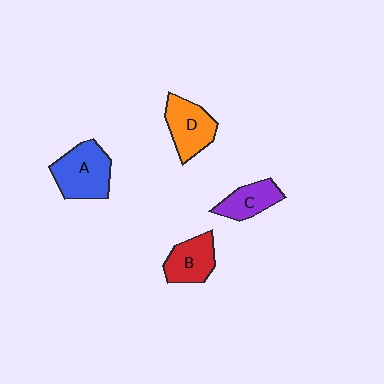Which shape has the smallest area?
Shape C (purple).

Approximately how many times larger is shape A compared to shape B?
Approximately 1.4 times.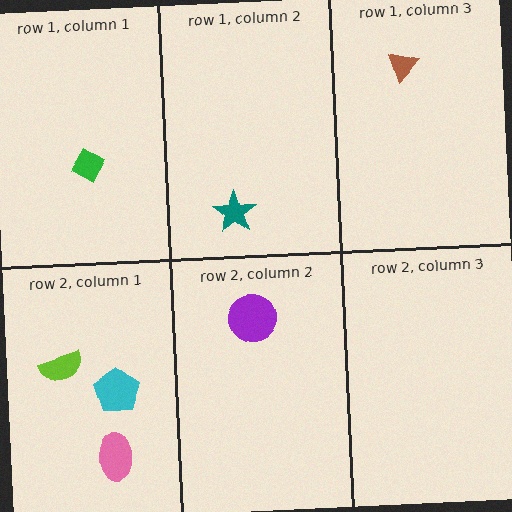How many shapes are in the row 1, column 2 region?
1.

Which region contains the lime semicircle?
The row 2, column 1 region.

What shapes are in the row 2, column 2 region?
The purple circle.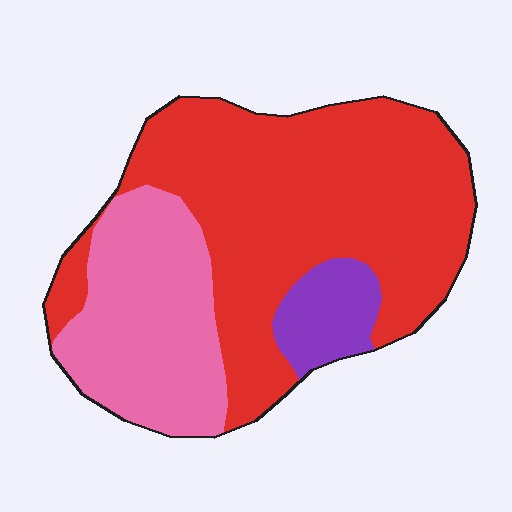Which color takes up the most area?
Red, at roughly 60%.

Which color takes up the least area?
Purple, at roughly 10%.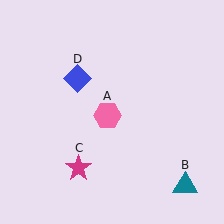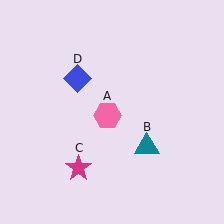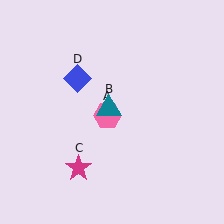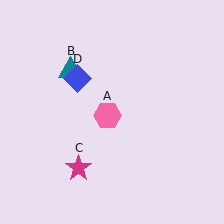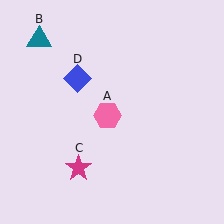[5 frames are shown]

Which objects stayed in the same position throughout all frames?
Pink hexagon (object A) and magenta star (object C) and blue diamond (object D) remained stationary.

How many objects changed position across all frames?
1 object changed position: teal triangle (object B).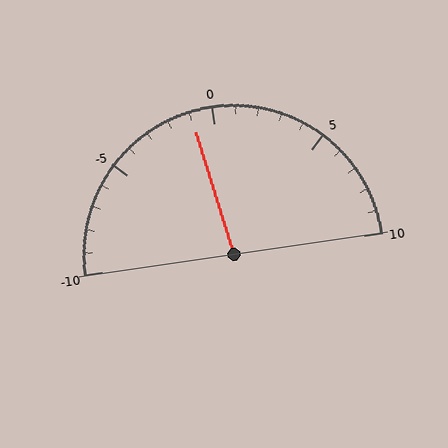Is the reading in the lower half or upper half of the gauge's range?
The reading is in the lower half of the range (-10 to 10).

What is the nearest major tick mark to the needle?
The nearest major tick mark is 0.